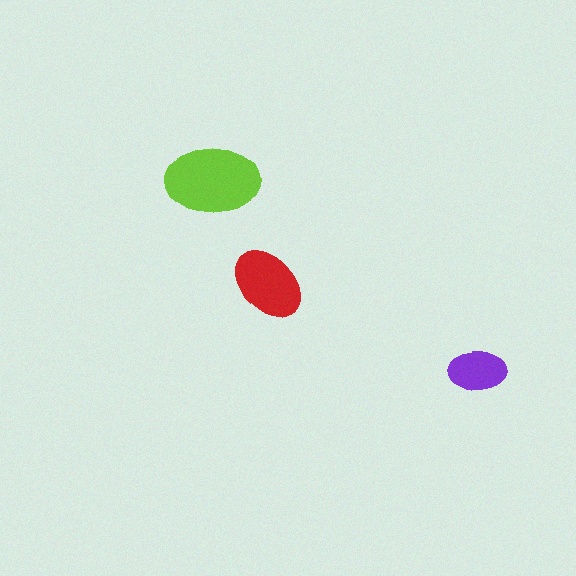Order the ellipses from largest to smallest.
the lime one, the red one, the purple one.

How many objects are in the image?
There are 3 objects in the image.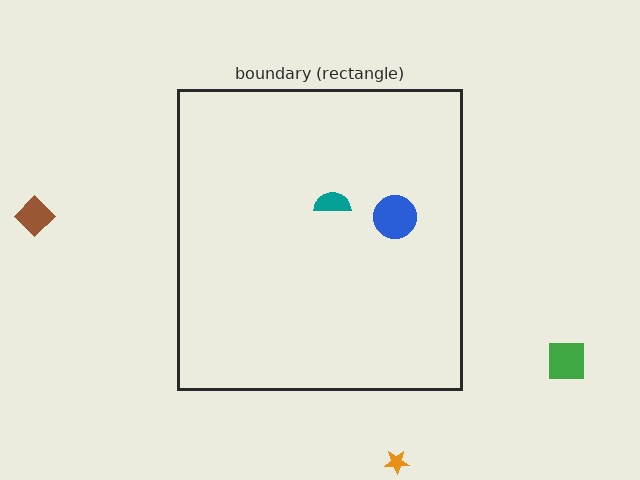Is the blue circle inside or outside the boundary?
Inside.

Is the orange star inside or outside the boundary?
Outside.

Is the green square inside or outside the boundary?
Outside.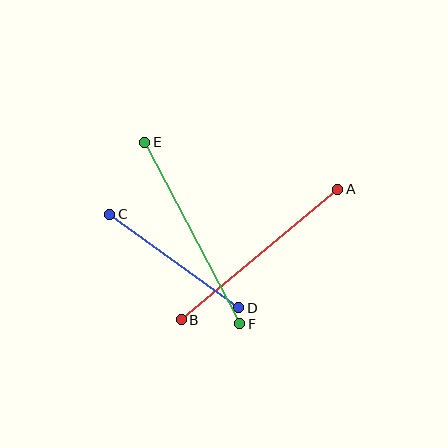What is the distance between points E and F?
The distance is approximately 205 pixels.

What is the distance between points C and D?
The distance is approximately 159 pixels.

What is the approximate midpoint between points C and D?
The midpoint is at approximately (174, 261) pixels.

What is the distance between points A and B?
The distance is approximately 204 pixels.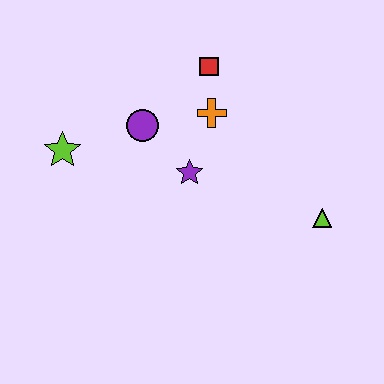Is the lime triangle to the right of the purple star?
Yes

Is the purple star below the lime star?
Yes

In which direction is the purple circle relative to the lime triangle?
The purple circle is to the left of the lime triangle.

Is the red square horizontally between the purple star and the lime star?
No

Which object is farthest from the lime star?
The lime triangle is farthest from the lime star.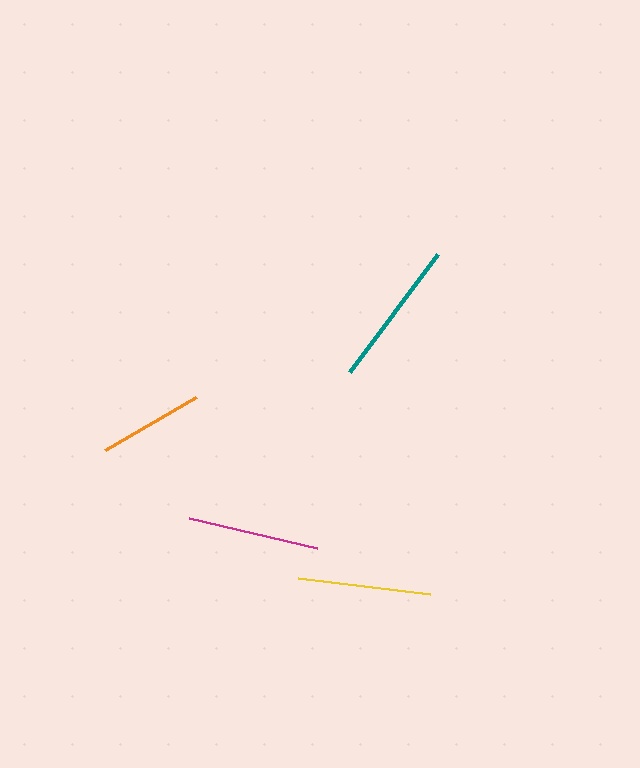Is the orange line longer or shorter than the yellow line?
The yellow line is longer than the orange line.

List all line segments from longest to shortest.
From longest to shortest: teal, yellow, magenta, orange.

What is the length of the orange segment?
The orange segment is approximately 106 pixels long.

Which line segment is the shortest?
The orange line is the shortest at approximately 106 pixels.